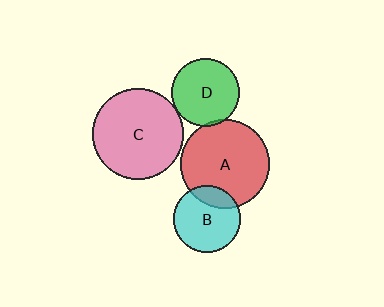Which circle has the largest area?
Circle C (pink).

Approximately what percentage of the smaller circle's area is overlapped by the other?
Approximately 5%.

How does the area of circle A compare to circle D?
Approximately 1.7 times.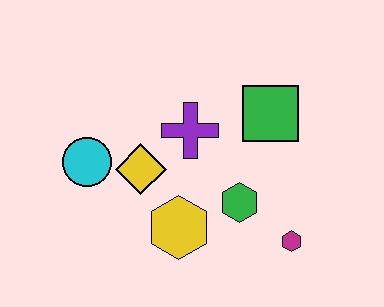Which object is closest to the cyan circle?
The yellow diamond is closest to the cyan circle.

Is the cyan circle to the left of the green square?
Yes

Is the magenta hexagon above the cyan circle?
No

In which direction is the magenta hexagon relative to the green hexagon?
The magenta hexagon is to the right of the green hexagon.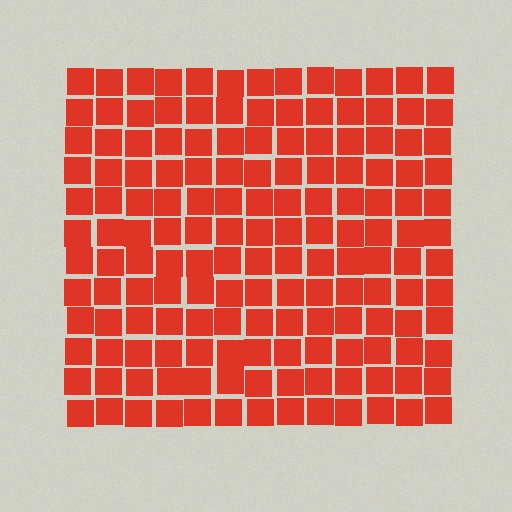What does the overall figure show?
The overall figure shows a square.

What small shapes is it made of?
It is made of small squares.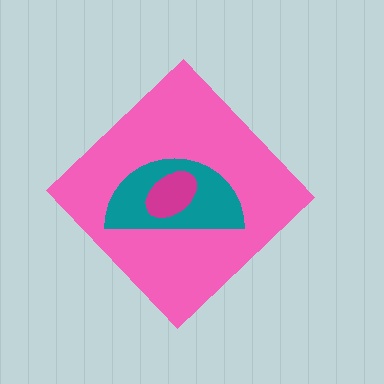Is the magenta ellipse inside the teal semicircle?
Yes.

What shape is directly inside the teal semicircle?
The magenta ellipse.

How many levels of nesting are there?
3.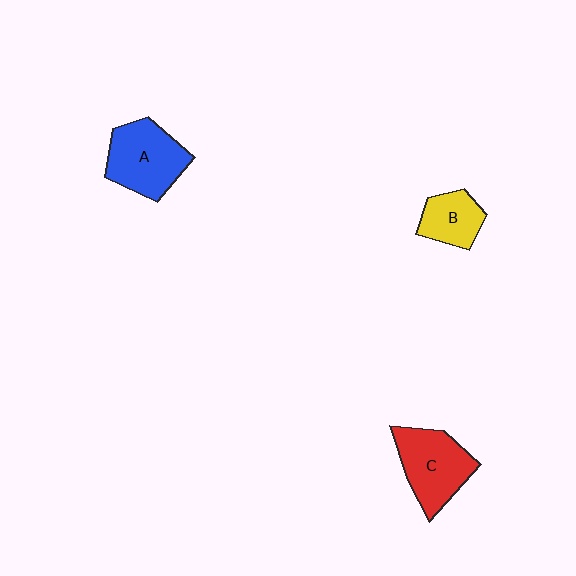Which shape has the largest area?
Shape A (blue).